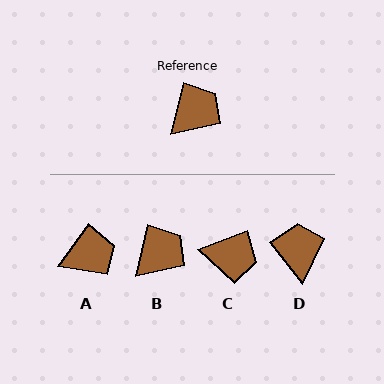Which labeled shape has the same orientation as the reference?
B.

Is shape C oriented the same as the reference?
No, it is off by about 55 degrees.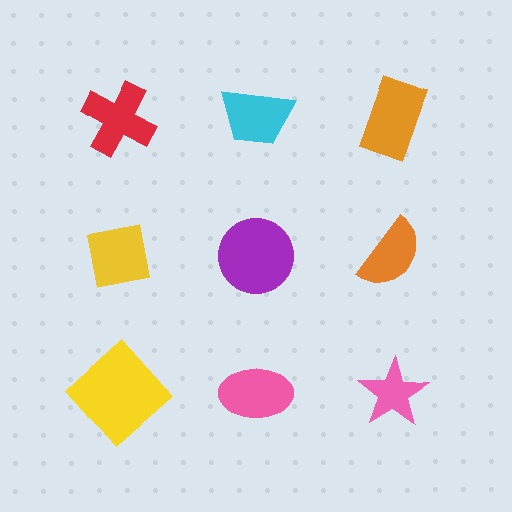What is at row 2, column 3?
An orange semicircle.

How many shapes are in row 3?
3 shapes.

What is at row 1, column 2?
A cyan trapezoid.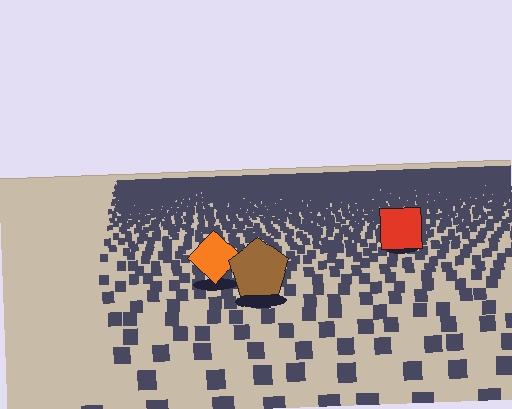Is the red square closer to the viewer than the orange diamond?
No. The orange diamond is closer — you can tell from the texture gradient: the ground texture is coarser near it.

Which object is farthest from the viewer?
The red square is farthest from the viewer. It appears smaller and the ground texture around it is denser.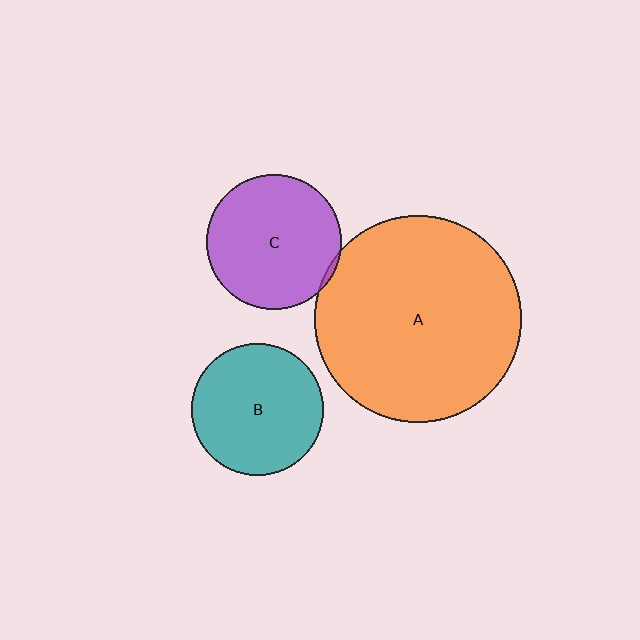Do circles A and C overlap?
Yes.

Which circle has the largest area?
Circle A (orange).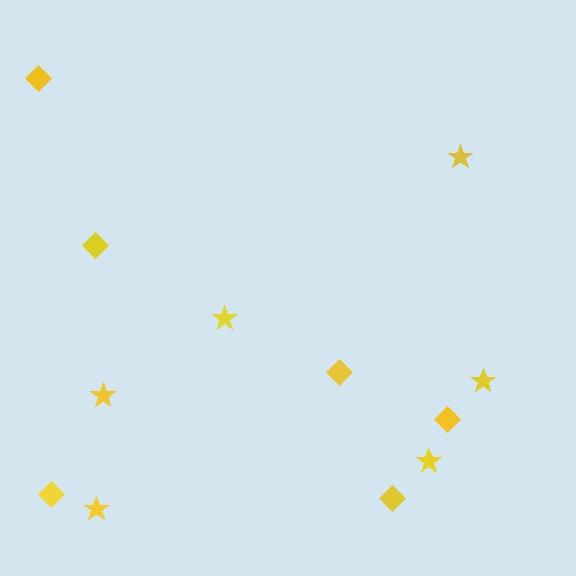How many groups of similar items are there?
There are 2 groups: one group of diamonds (6) and one group of stars (6).